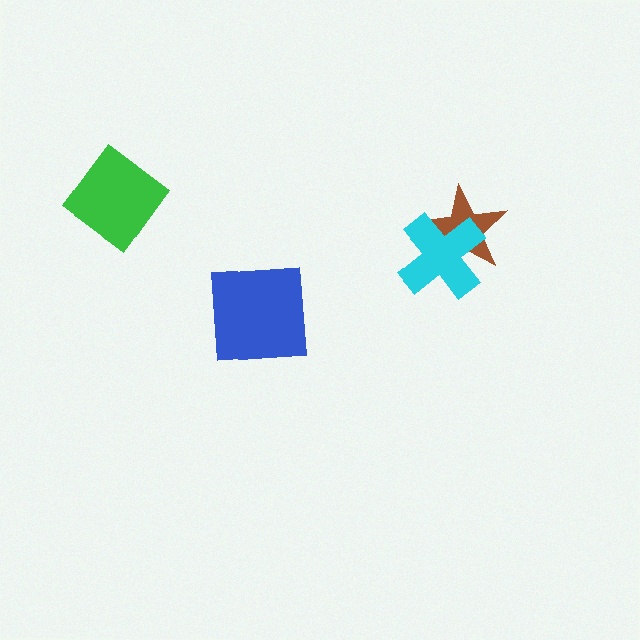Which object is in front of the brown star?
The cyan cross is in front of the brown star.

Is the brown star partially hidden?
Yes, it is partially covered by another shape.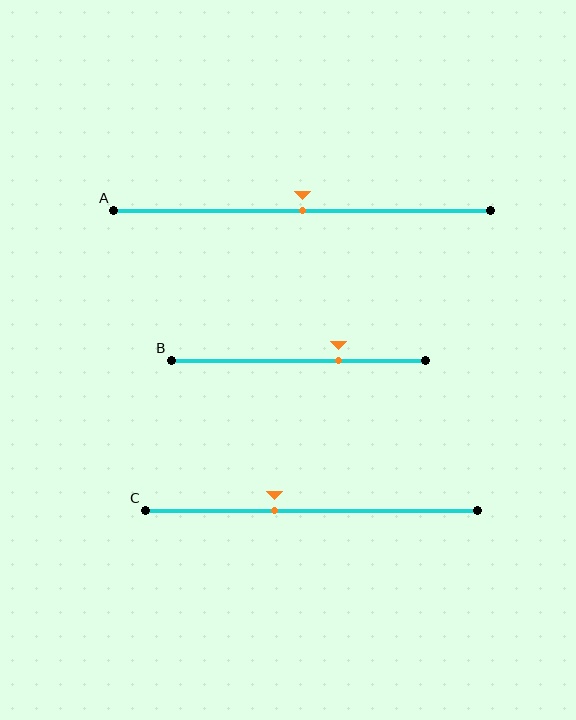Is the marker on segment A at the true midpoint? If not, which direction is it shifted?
Yes, the marker on segment A is at the true midpoint.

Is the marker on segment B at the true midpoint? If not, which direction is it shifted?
No, the marker on segment B is shifted to the right by about 16% of the segment length.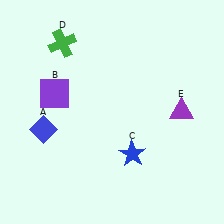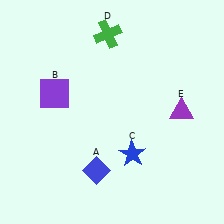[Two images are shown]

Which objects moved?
The objects that moved are: the blue diamond (A), the green cross (D).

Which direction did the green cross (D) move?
The green cross (D) moved right.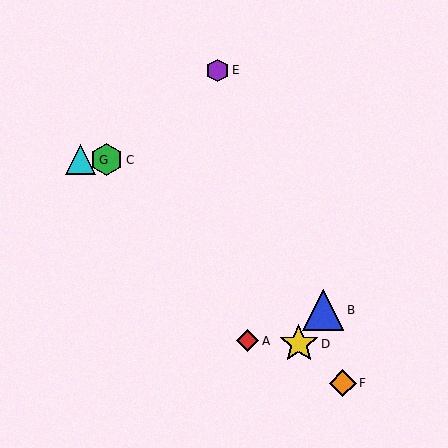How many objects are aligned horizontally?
2 objects (C, G) are aligned horizontally.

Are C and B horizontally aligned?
No, C is at y≈160 and B is at y≈310.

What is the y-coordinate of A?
Object A is at y≈341.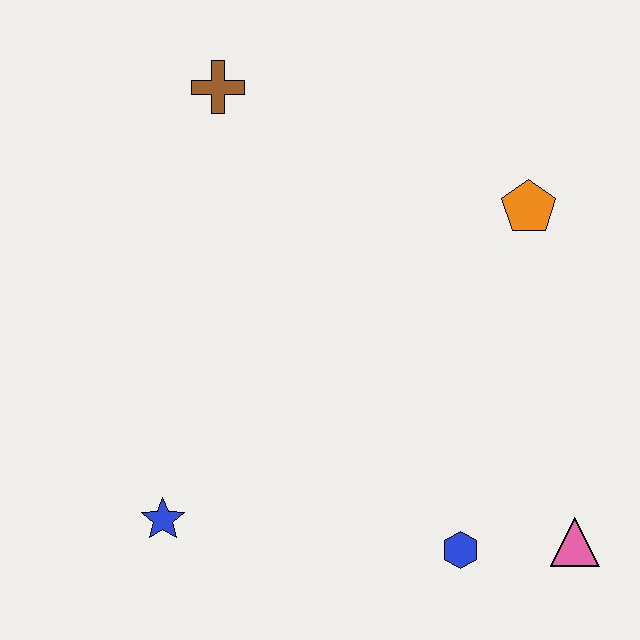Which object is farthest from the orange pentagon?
The blue star is farthest from the orange pentagon.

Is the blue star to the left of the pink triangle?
Yes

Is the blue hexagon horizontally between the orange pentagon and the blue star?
Yes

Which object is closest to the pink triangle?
The blue hexagon is closest to the pink triangle.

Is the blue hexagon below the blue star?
Yes